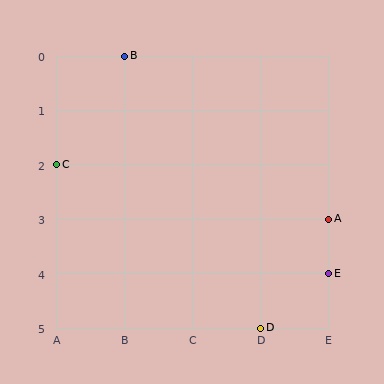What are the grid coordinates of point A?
Point A is at grid coordinates (E, 3).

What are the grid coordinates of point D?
Point D is at grid coordinates (D, 5).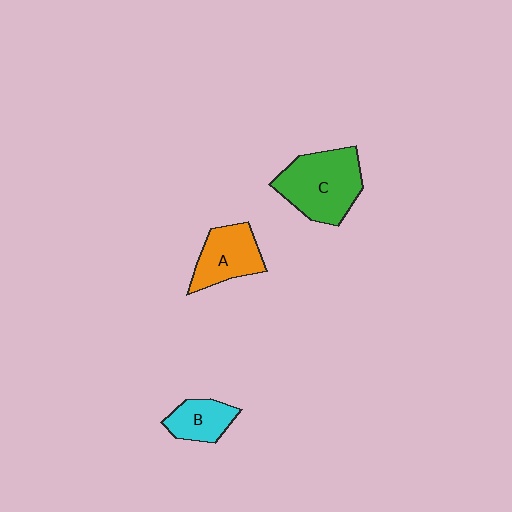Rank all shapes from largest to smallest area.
From largest to smallest: C (green), A (orange), B (cyan).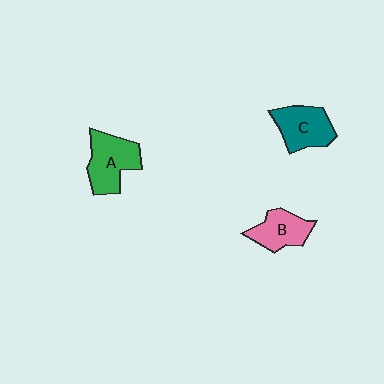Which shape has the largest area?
Shape A (green).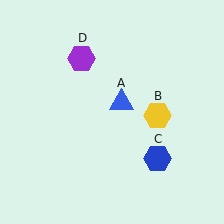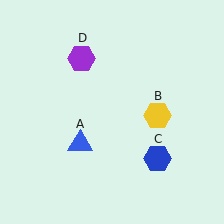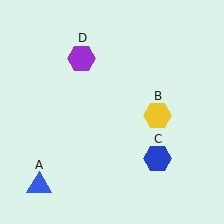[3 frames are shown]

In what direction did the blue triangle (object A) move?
The blue triangle (object A) moved down and to the left.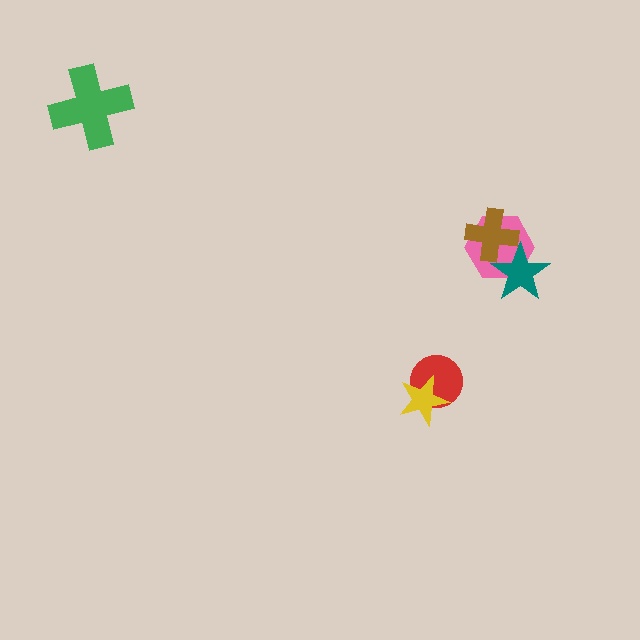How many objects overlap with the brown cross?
2 objects overlap with the brown cross.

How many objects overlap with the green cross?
0 objects overlap with the green cross.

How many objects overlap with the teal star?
2 objects overlap with the teal star.